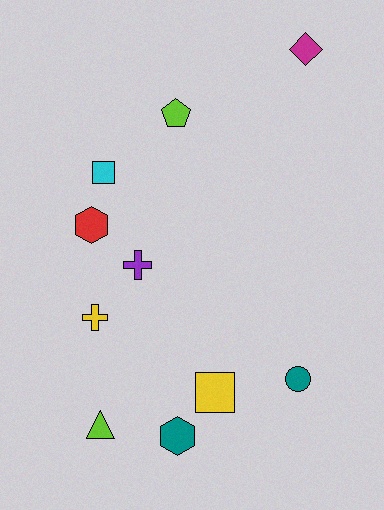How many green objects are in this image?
There are no green objects.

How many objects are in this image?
There are 10 objects.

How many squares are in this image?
There are 2 squares.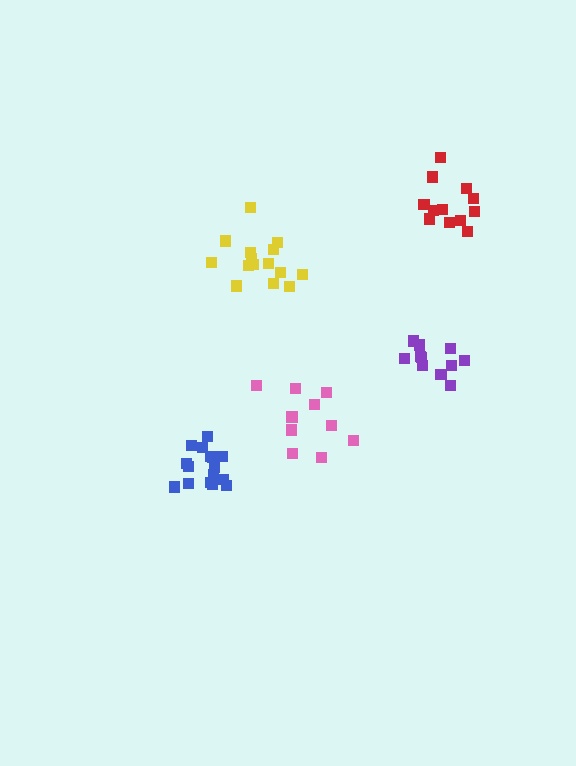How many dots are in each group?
Group 1: 11 dots, Group 2: 15 dots, Group 3: 12 dots, Group 4: 16 dots, Group 5: 10 dots (64 total).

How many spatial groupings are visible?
There are 5 spatial groupings.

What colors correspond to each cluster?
The clusters are colored: purple, yellow, red, blue, pink.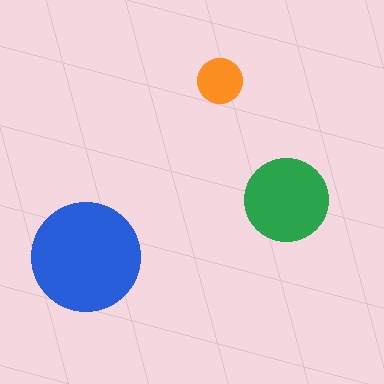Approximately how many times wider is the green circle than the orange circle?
About 2 times wider.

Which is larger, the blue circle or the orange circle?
The blue one.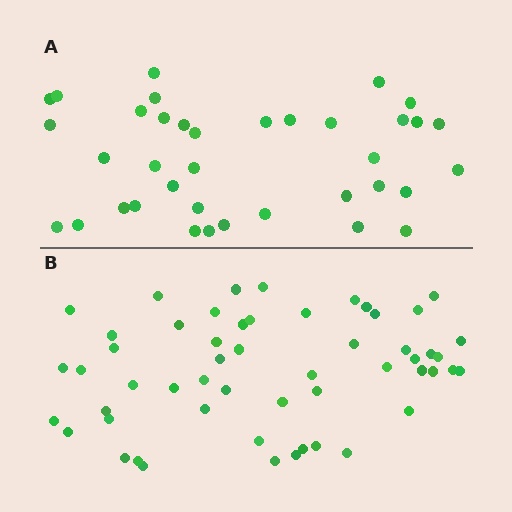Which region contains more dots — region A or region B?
Region B (the bottom region) has more dots.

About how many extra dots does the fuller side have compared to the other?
Region B has approximately 15 more dots than region A.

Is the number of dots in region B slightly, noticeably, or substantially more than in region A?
Region B has substantially more. The ratio is roughly 1.5 to 1.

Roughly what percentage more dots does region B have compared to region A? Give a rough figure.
About 45% more.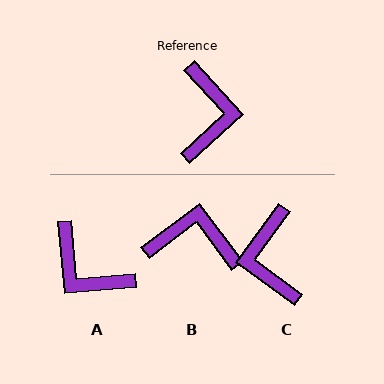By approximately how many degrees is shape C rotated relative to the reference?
Approximately 169 degrees clockwise.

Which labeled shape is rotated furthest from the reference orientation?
C, about 169 degrees away.